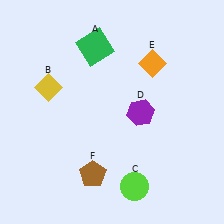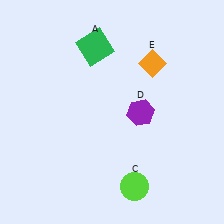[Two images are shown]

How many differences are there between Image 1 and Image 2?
There are 2 differences between the two images.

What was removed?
The brown pentagon (F), the yellow diamond (B) were removed in Image 2.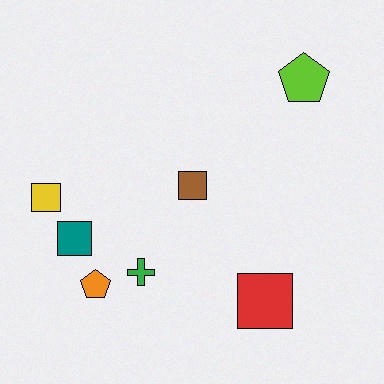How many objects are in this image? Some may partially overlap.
There are 7 objects.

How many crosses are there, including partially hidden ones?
There is 1 cross.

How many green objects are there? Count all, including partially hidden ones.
There is 1 green object.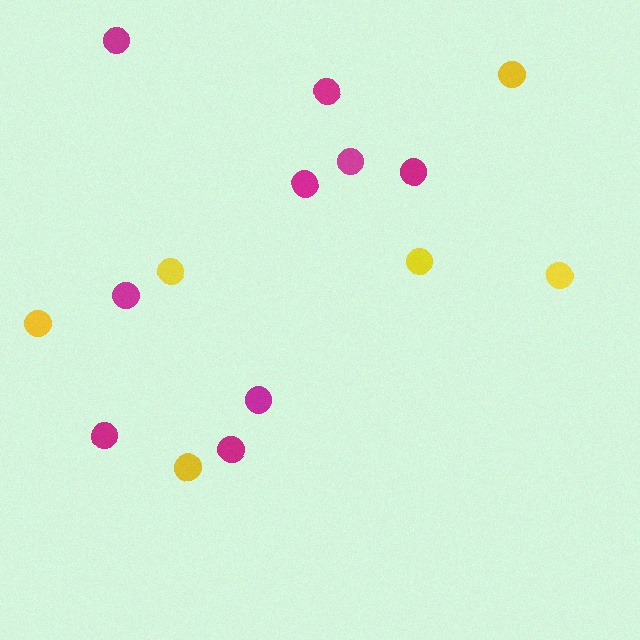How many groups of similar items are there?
There are 2 groups: one group of magenta circles (9) and one group of yellow circles (6).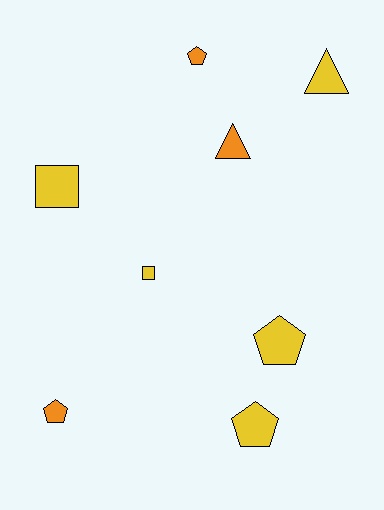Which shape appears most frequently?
Pentagon, with 4 objects.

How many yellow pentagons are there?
There are 2 yellow pentagons.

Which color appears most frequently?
Yellow, with 5 objects.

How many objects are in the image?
There are 8 objects.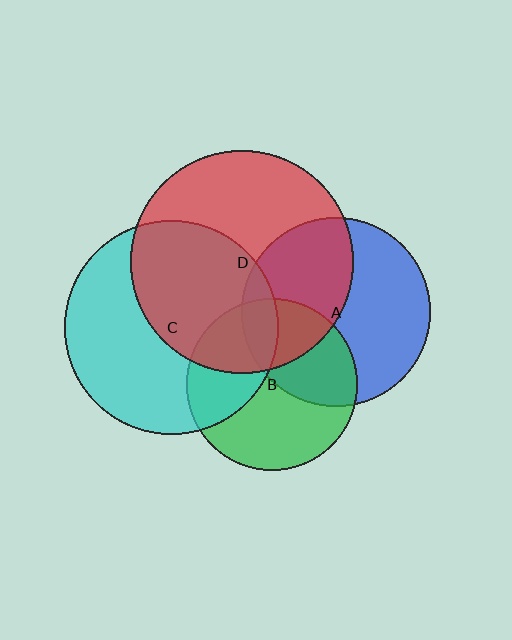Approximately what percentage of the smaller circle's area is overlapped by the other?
Approximately 40%.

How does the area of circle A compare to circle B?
Approximately 1.2 times.